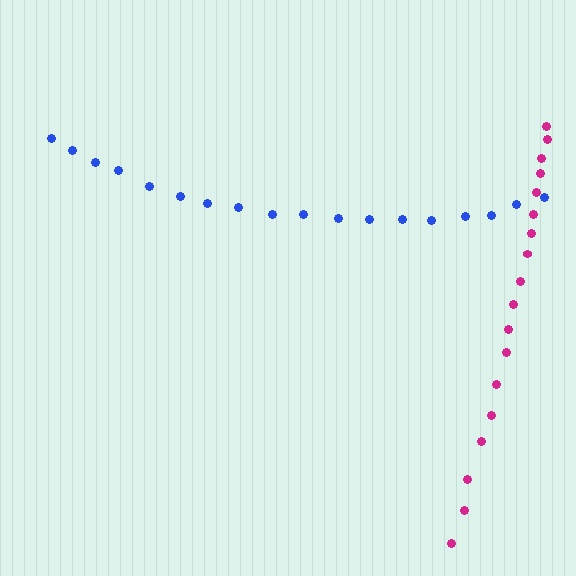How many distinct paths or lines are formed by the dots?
There are 2 distinct paths.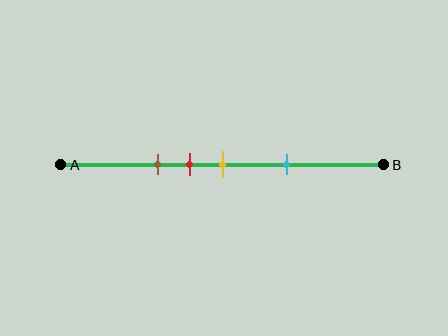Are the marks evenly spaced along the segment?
No, the marks are not evenly spaced.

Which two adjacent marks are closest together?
The red and yellow marks are the closest adjacent pair.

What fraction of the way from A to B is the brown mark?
The brown mark is approximately 30% (0.3) of the way from A to B.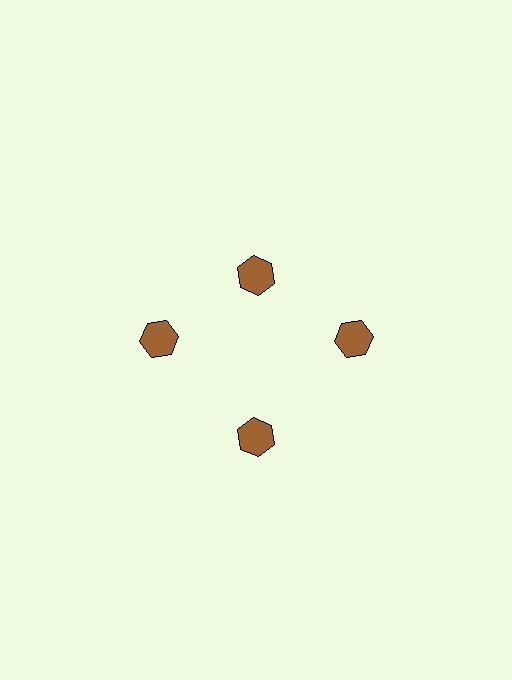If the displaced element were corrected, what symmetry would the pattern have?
It would have 4-fold rotational symmetry — the pattern would map onto itself every 90 degrees.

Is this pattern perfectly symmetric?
No. The 4 brown hexagons are arranged in a ring, but one element near the 12 o'clock position is pulled inward toward the center, breaking the 4-fold rotational symmetry.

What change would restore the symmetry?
The symmetry would be restored by moving it outward, back onto the ring so that all 4 hexagons sit at equal angles and equal distance from the center.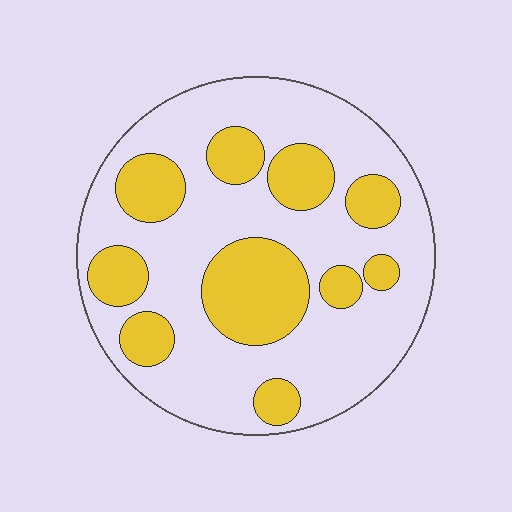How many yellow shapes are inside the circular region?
10.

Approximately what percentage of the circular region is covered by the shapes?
Approximately 30%.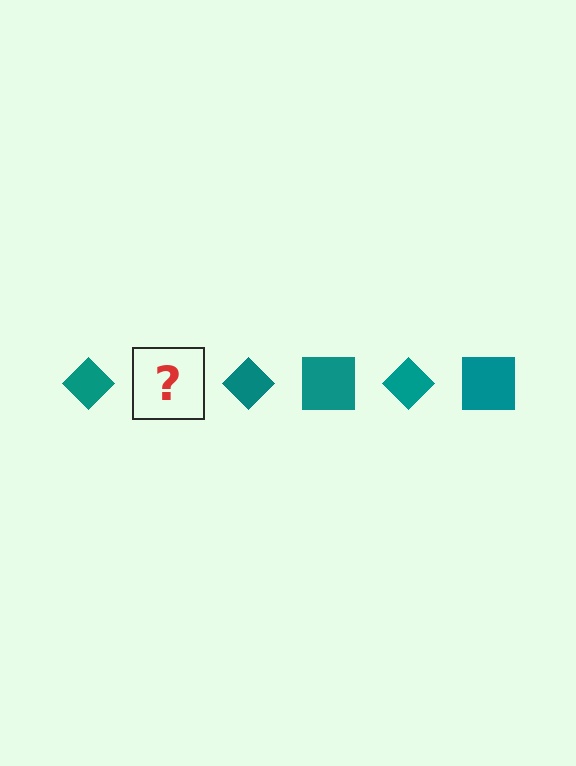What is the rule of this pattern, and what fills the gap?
The rule is that the pattern cycles through diamond, square shapes in teal. The gap should be filled with a teal square.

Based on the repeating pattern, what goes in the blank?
The blank should be a teal square.